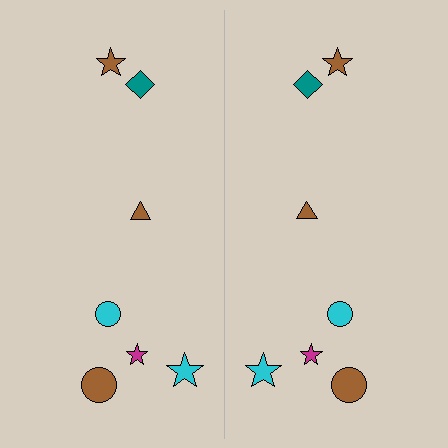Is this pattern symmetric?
Yes, this pattern has bilateral (reflection) symmetry.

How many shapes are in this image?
There are 14 shapes in this image.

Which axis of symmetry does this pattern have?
The pattern has a vertical axis of symmetry running through the center of the image.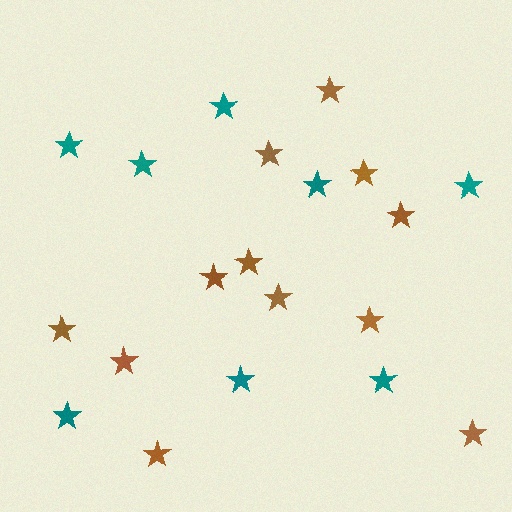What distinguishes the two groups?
There are 2 groups: one group of brown stars (12) and one group of teal stars (8).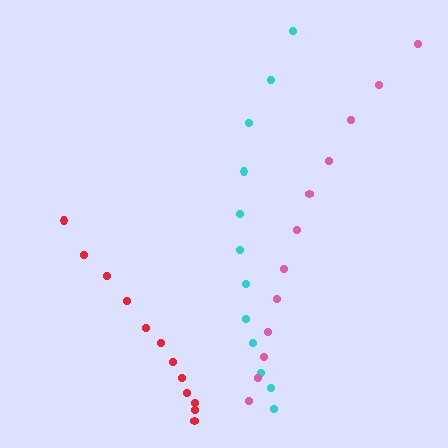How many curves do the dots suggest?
There are 3 distinct paths.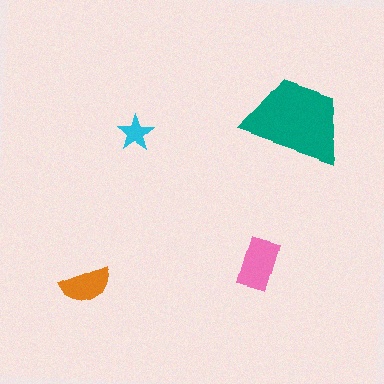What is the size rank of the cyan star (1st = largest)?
4th.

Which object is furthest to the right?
The teal trapezoid is rightmost.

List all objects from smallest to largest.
The cyan star, the orange semicircle, the pink rectangle, the teal trapezoid.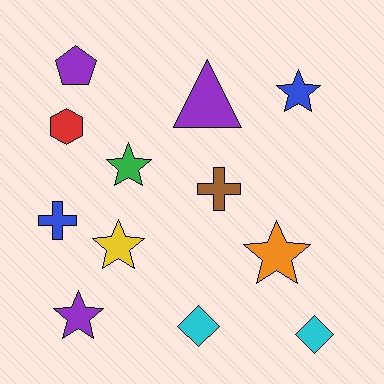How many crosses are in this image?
There are 2 crosses.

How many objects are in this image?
There are 12 objects.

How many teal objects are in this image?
There are no teal objects.